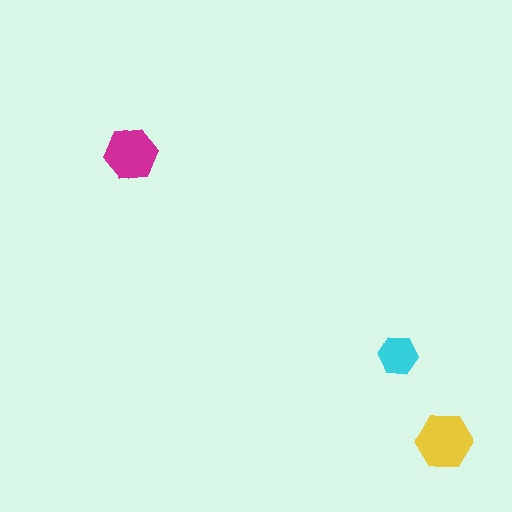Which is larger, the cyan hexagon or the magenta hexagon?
The magenta one.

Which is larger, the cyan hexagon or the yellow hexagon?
The yellow one.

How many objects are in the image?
There are 3 objects in the image.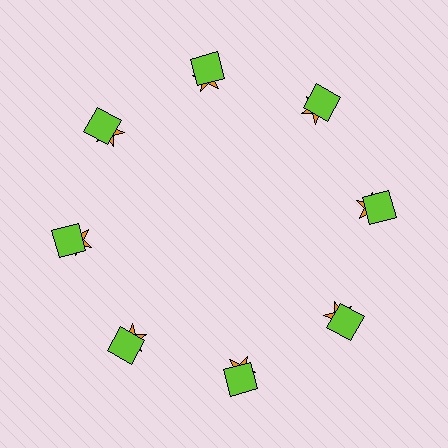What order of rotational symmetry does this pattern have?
This pattern has 8-fold rotational symmetry.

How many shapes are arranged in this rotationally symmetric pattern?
There are 16 shapes, arranged in 8 groups of 2.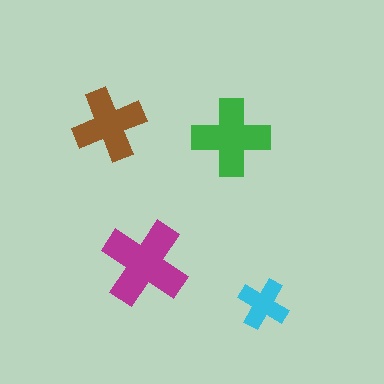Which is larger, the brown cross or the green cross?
The green one.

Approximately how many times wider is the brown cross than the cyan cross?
About 1.5 times wider.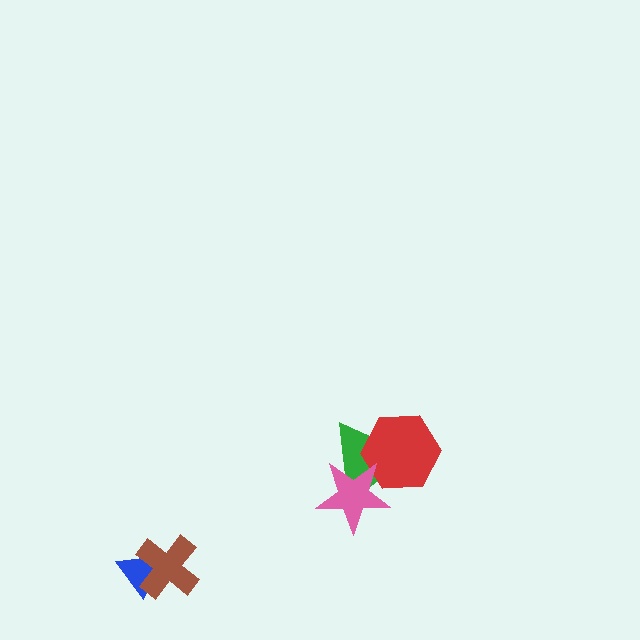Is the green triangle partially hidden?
Yes, it is partially covered by another shape.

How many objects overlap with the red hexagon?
2 objects overlap with the red hexagon.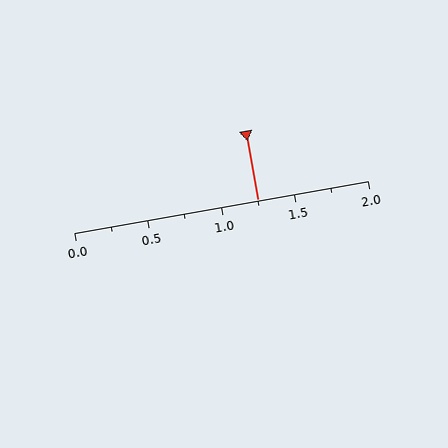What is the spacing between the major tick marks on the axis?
The major ticks are spaced 0.5 apart.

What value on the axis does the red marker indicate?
The marker indicates approximately 1.25.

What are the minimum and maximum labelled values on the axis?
The axis runs from 0.0 to 2.0.